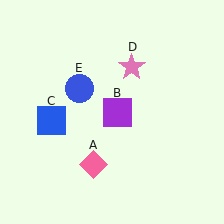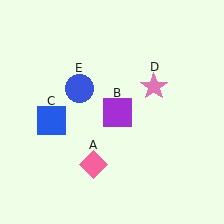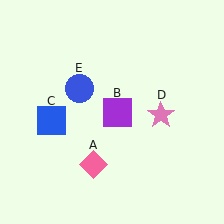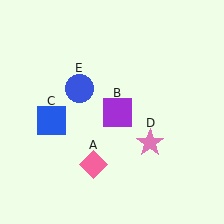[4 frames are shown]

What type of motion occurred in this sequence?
The pink star (object D) rotated clockwise around the center of the scene.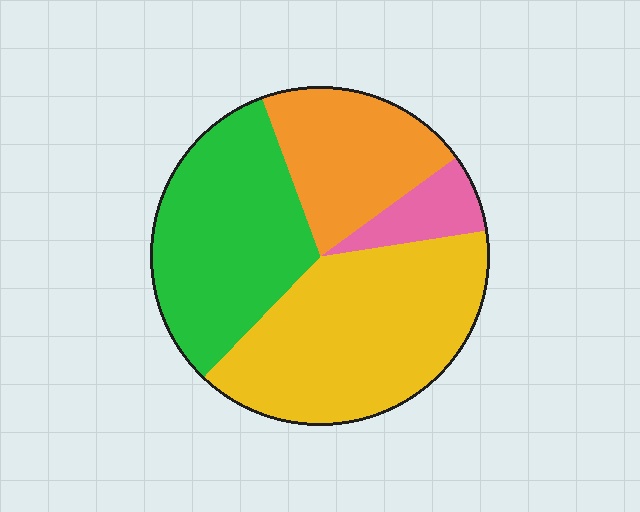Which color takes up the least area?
Pink, at roughly 10%.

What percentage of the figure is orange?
Orange takes up between a sixth and a third of the figure.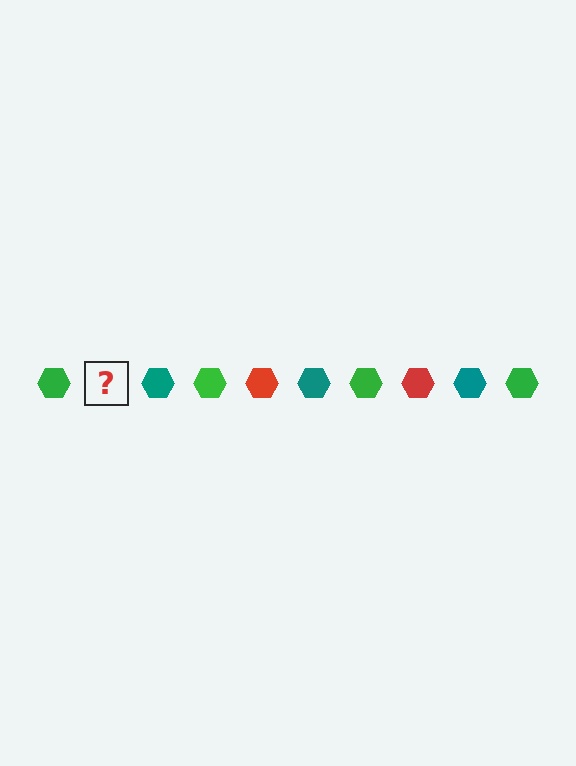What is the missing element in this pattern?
The missing element is a red hexagon.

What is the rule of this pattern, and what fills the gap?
The rule is that the pattern cycles through green, red, teal hexagons. The gap should be filled with a red hexagon.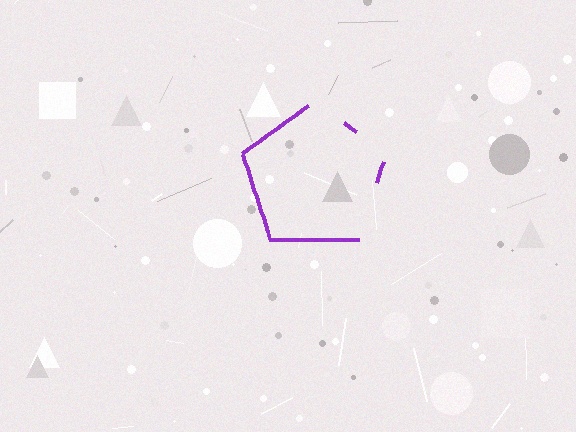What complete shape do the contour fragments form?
The contour fragments form a pentagon.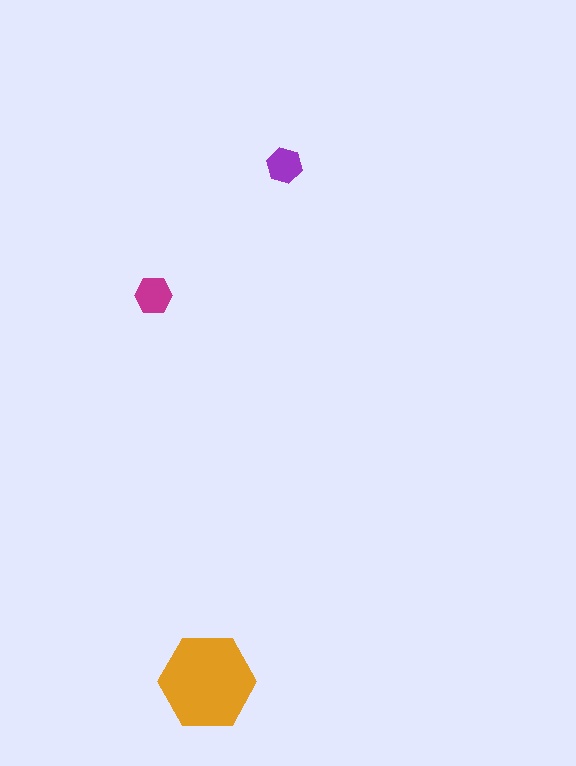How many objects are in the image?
There are 3 objects in the image.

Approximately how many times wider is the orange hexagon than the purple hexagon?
About 2.5 times wider.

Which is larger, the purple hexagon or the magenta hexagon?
The magenta one.